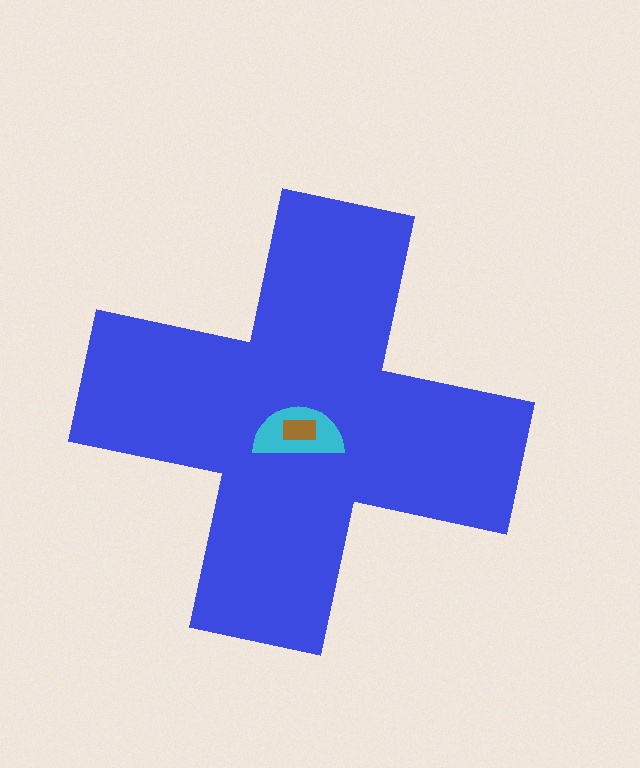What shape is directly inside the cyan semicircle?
The brown rectangle.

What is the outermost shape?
The blue cross.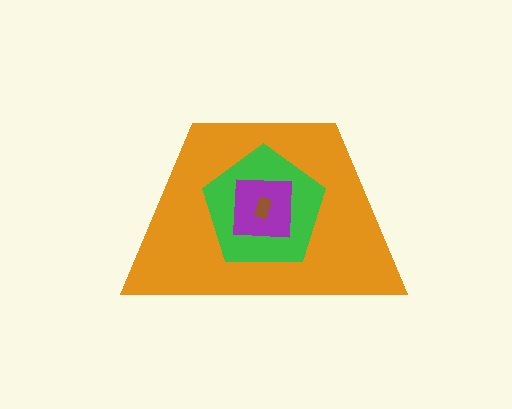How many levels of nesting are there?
4.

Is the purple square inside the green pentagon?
Yes.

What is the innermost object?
The brown rectangle.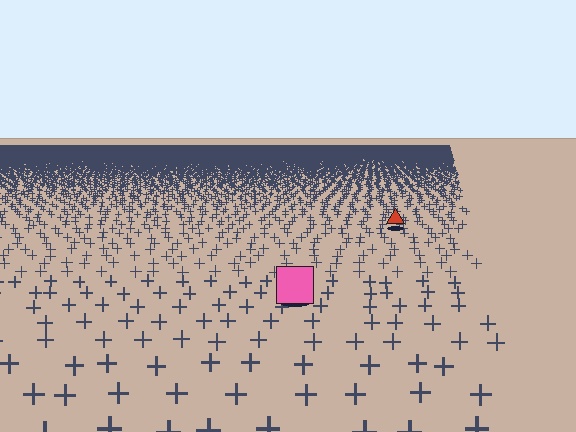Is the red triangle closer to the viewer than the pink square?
No. The pink square is closer — you can tell from the texture gradient: the ground texture is coarser near it.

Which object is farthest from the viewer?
The red triangle is farthest from the viewer. It appears smaller and the ground texture around it is denser.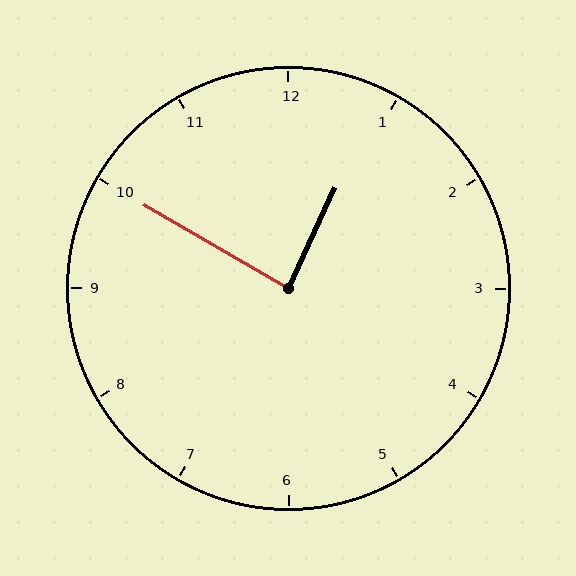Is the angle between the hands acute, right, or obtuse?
It is right.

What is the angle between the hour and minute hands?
Approximately 85 degrees.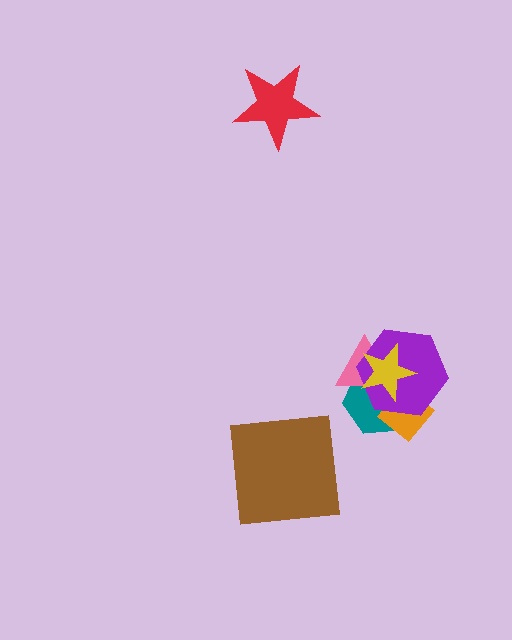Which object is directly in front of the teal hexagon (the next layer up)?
The pink triangle is directly in front of the teal hexagon.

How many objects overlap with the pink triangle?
3 objects overlap with the pink triangle.